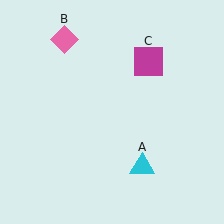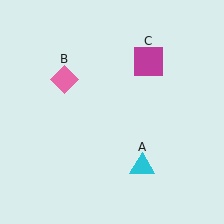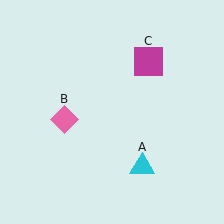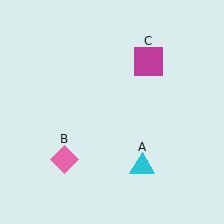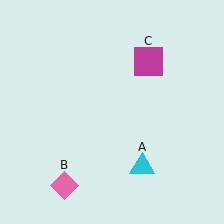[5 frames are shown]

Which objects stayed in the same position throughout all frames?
Cyan triangle (object A) and magenta square (object C) remained stationary.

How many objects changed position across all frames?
1 object changed position: pink diamond (object B).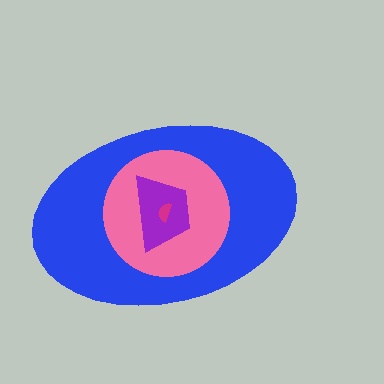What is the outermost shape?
The blue ellipse.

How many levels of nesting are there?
4.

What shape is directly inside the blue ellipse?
The pink circle.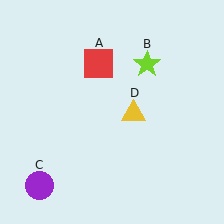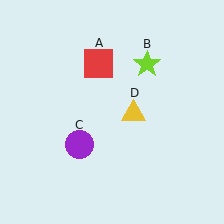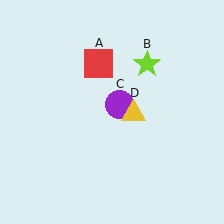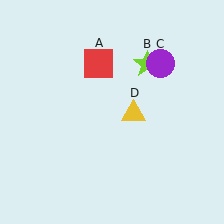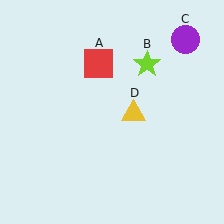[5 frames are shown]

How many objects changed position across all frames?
1 object changed position: purple circle (object C).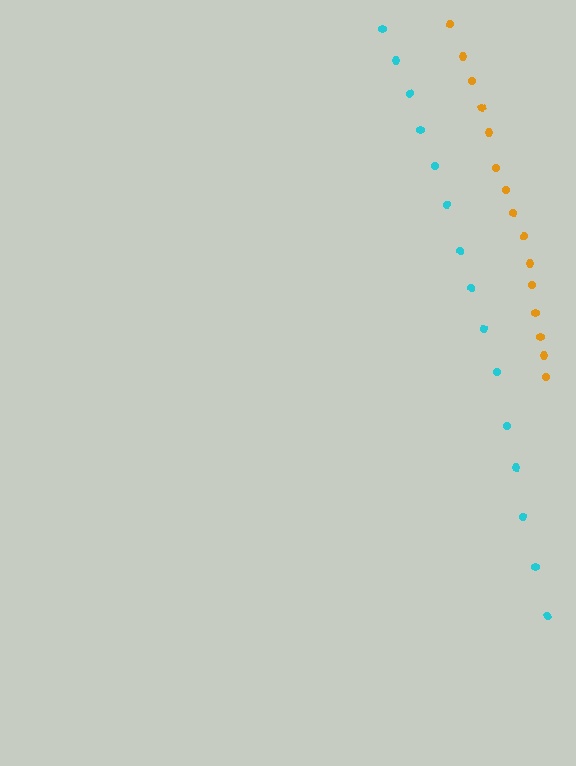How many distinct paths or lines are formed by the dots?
There are 2 distinct paths.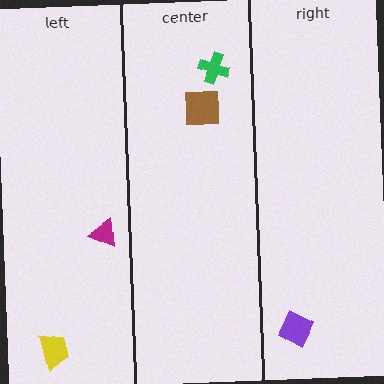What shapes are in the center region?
The brown square, the green cross.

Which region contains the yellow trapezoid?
The left region.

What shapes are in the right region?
The purple diamond.